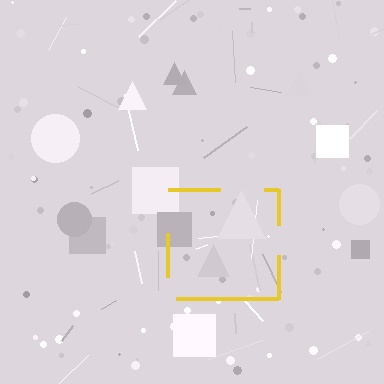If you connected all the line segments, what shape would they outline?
They would outline a square.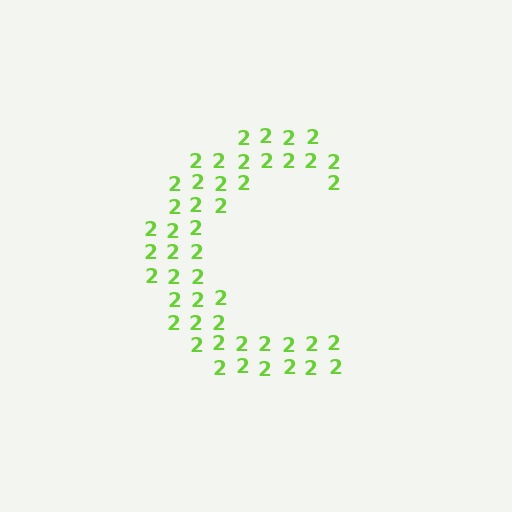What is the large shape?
The large shape is the letter C.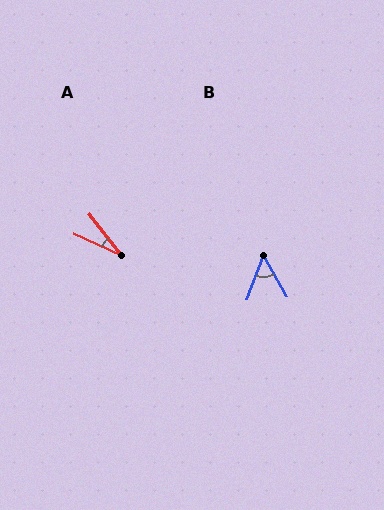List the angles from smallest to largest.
A (28°), B (49°).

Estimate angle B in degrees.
Approximately 49 degrees.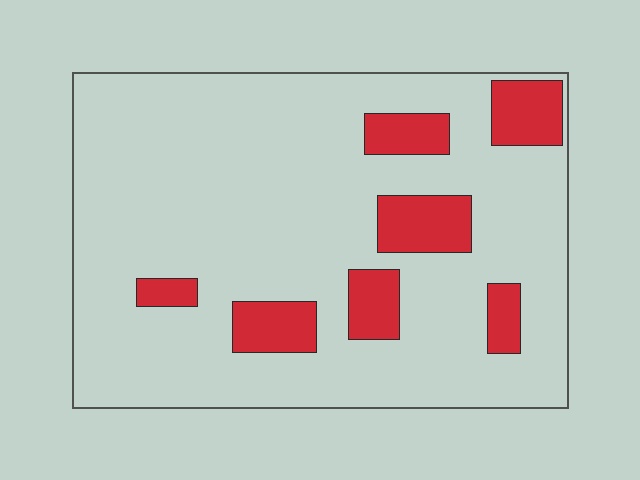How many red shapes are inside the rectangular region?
7.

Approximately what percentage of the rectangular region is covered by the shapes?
Approximately 15%.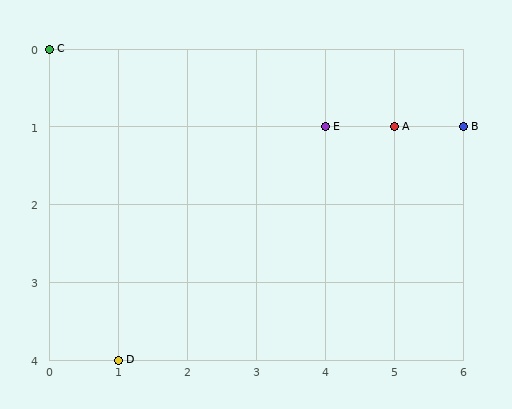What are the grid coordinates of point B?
Point B is at grid coordinates (6, 1).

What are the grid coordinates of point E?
Point E is at grid coordinates (4, 1).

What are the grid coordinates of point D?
Point D is at grid coordinates (1, 4).